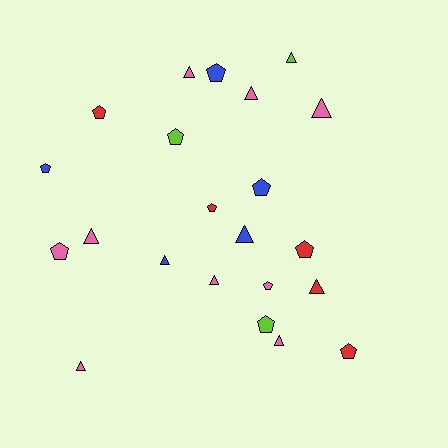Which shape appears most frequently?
Pentagon, with 11 objects.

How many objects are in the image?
There are 22 objects.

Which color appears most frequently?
Pink, with 9 objects.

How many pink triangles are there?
There are 7 pink triangles.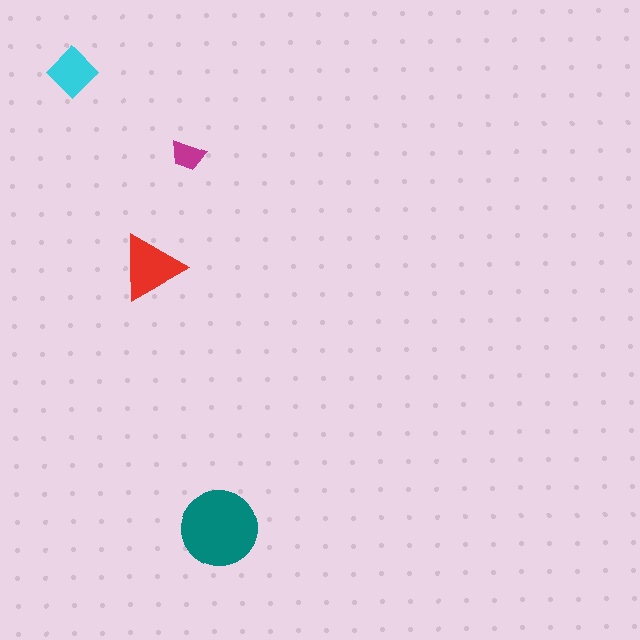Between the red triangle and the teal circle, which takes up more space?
The teal circle.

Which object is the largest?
The teal circle.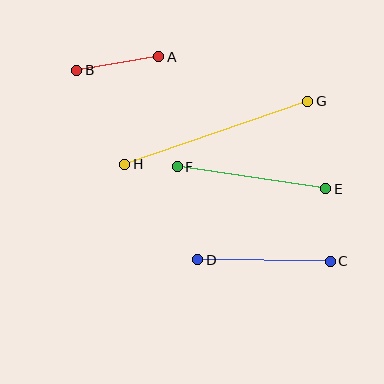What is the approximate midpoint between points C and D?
The midpoint is at approximately (264, 260) pixels.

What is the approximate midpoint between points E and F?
The midpoint is at approximately (251, 178) pixels.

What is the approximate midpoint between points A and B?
The midpoint is at approximately (118, 64) pixels.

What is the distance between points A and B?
The distance is approximately 83 pixels.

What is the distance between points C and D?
The distance is approximately 132 pixels.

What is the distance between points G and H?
The distance is approximately 194 pixels.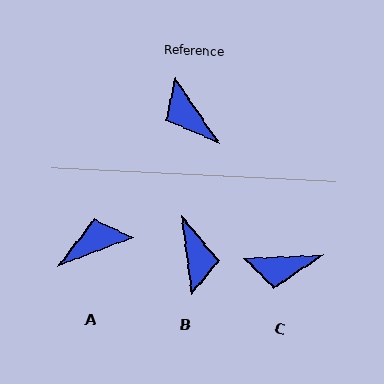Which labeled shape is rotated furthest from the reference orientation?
B, about 153 degrees away.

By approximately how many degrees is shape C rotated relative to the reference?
Approximately 58 degrees counter-clockwise.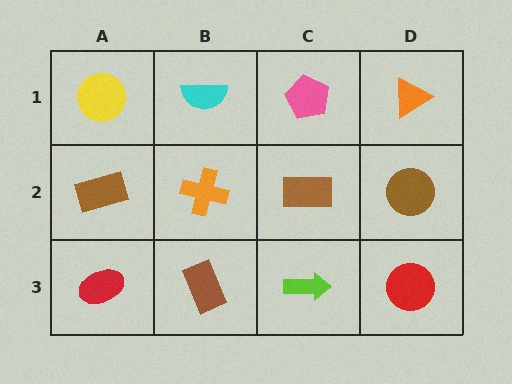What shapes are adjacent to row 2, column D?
An orange triangle (row 1, column D), a red circle (row 3, column D), a brown rectangle (row 2, column C).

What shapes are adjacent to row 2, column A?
A yellow circle (row 1, column A), a red ellipse (row 3, column A), an orange cross (row 2, column B).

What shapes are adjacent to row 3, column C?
A brown rectangle (row 2, column C), a brown rectangle (row 3, column B), a red circle (row 3, column D).